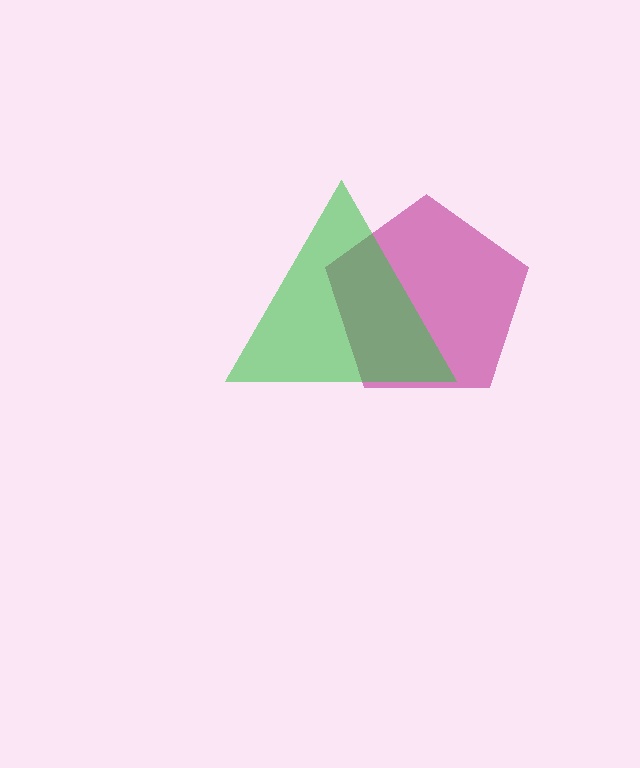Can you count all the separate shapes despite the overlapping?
Yes, there are 2 separate shapes.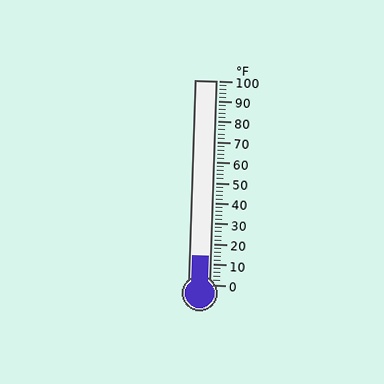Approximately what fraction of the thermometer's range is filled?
The thermometer is filled to approximately 15% of its range.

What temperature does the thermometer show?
The thermometer shows approximately 14°F.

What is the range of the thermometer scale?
The thermometer scale ranges from 0°F to 100°F.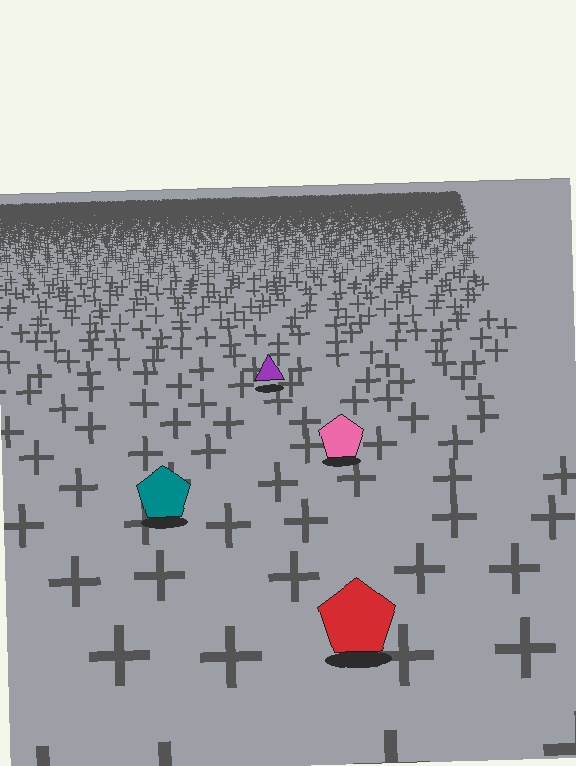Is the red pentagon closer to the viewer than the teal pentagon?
Yes. The red pentagon is closer — you can tell from the texture gradient: the ground texture is coarser near it.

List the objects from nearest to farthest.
From nearest to farthest: the red pentagon, the teal pentagon, the pink pentagon, the purple triangle.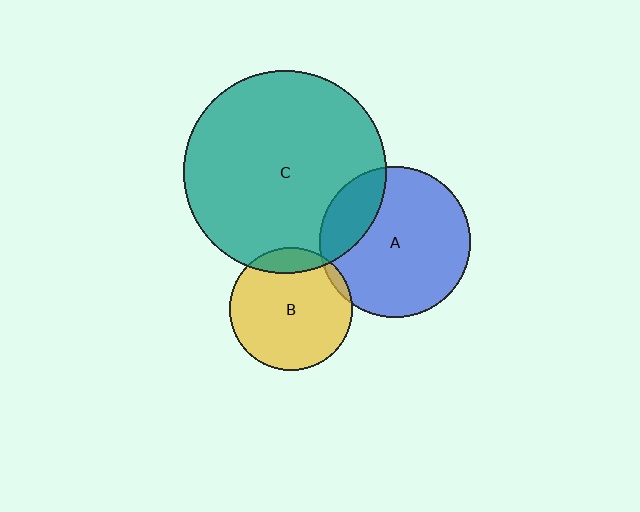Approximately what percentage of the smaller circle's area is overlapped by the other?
Approximately 15%.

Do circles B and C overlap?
Yes.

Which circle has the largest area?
Circle C (teal).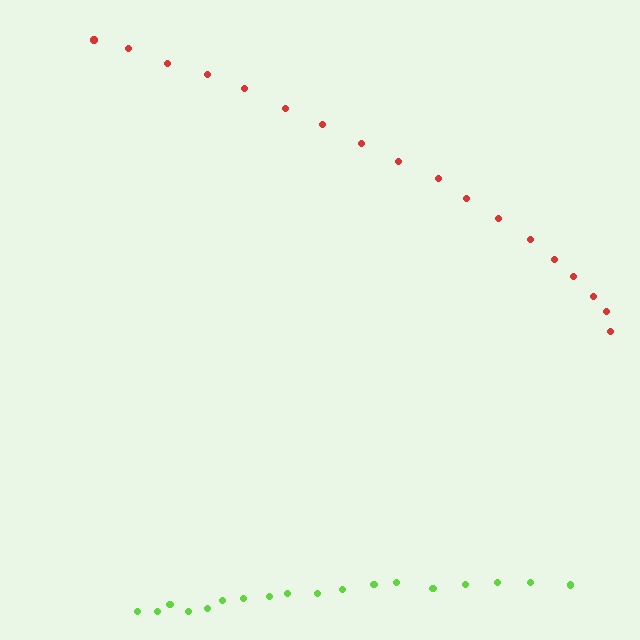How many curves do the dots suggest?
There are 2 distinct paths.